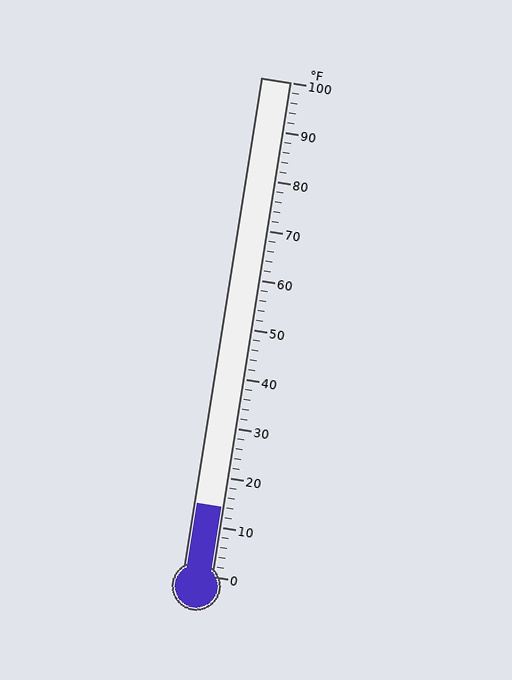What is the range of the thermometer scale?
The thermometer scale ranges from 0°F to 100°F.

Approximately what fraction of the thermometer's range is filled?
The thermometer is filled to approximately 15% of its range.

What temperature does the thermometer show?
The thermometer shows approximately 14°F.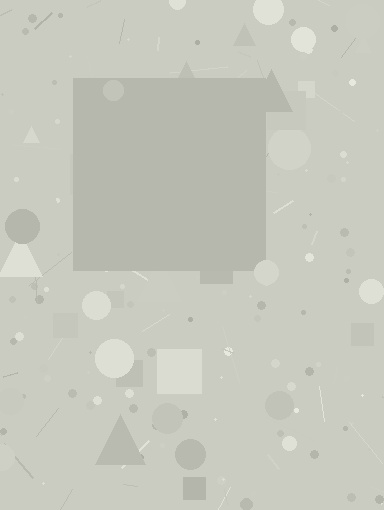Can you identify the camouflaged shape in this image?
The camouflaged shape is a square.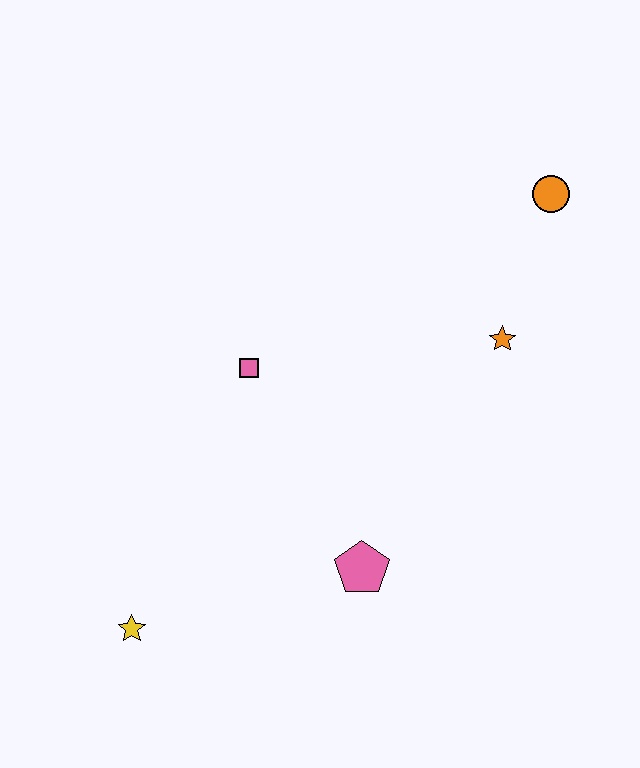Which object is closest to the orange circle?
The orange star is closest to the orange circle.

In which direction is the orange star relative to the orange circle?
The orange star is below the orange circle.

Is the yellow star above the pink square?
No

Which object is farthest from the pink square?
The orange circle is farthest from the pink square.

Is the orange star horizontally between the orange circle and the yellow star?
Yes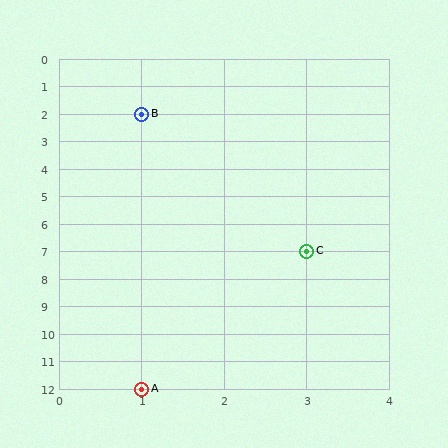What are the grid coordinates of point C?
Point C is at grid coordinates (3, 7).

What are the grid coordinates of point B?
Point B is at grid coordinates (1, 2).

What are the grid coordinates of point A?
Point A is at grid coordinates (1, 12).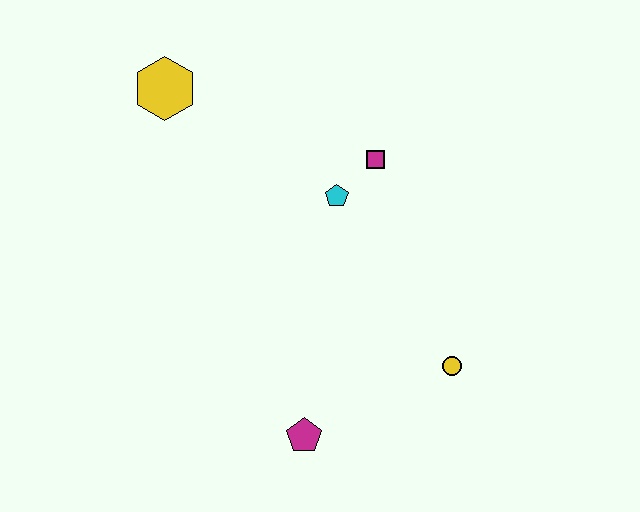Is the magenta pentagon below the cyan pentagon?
Yes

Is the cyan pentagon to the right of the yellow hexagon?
Yes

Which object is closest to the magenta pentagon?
The yellow circle is closest to the magenta pentagon.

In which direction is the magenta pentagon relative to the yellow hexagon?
The magenta pentagon is below the yellow hexagon.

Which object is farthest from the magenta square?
The magenta pentagon is farthest from the magenta square.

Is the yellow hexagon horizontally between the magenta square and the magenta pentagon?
No